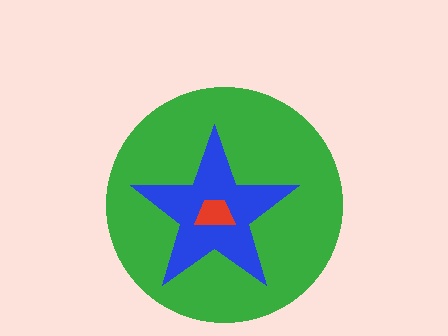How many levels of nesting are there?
3.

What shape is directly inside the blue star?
The red trapezoid.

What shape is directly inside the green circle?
The blue star.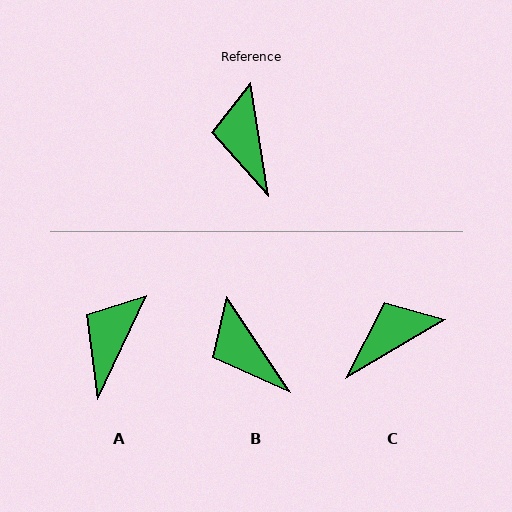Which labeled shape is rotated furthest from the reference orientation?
C, about 68 degrees away.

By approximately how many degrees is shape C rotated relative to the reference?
Approximately 68 degrees clockwise.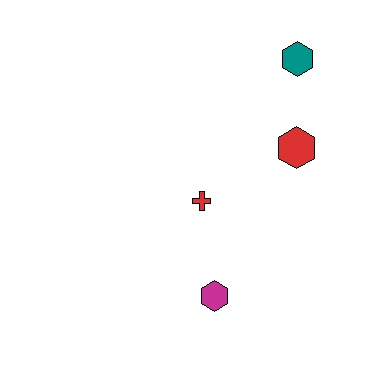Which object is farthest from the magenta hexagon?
The teal hexagon is farthest from the magenta hexagon.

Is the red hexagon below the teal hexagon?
Yes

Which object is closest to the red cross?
The magenta hexagon is closest to the red cross.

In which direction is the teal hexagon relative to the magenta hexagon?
The teal hexagon is above the magenta hexagon.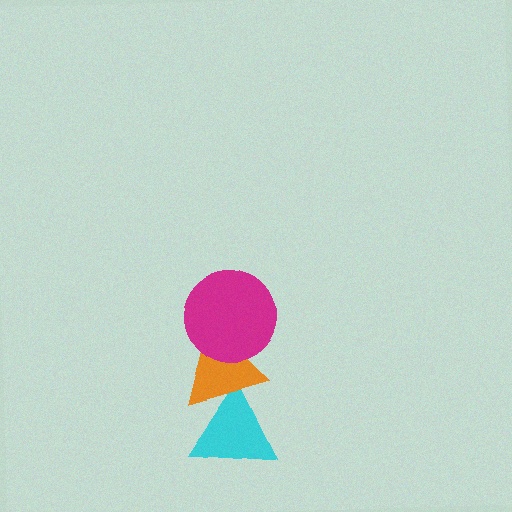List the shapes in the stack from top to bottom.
From top to bottom: the magenta circle, the orange triangle, the cyan triangle.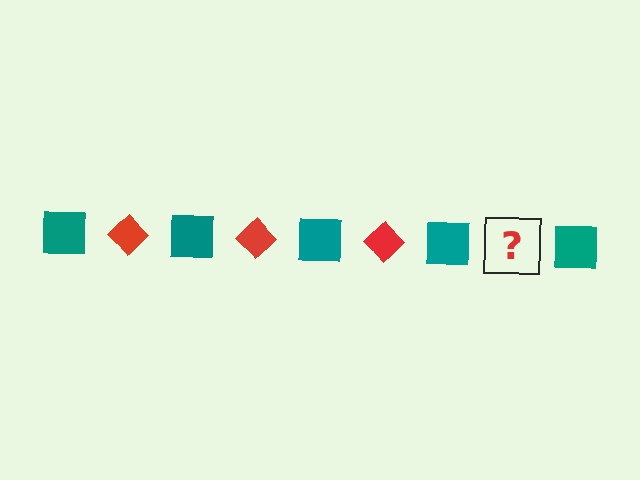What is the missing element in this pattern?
The missing element is a red diamond.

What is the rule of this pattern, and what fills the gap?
The rule is that the pattern alternates between teal square and red diamond. The gap should be filled with a red diamond.